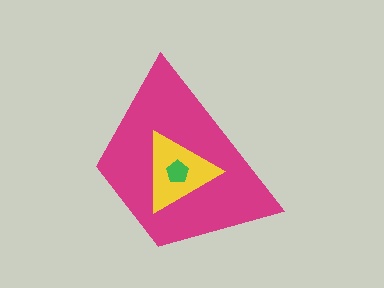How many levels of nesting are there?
3.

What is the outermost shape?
The magenta trapezoid.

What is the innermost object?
The green pentagon.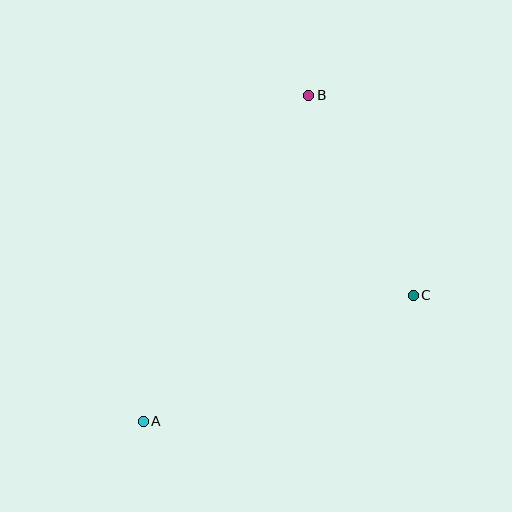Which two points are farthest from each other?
Points A and B are farthest from each other.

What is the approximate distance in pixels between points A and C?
The distance between A and C is approximately 298 pixels.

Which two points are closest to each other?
Points B and C are closest to each other.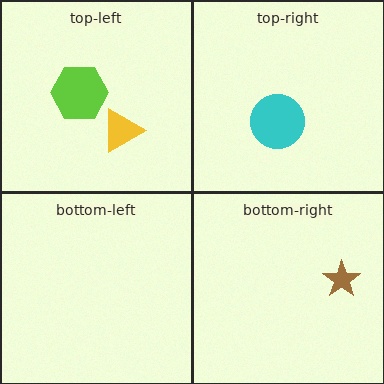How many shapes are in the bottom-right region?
1.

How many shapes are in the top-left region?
2.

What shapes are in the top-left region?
The yellow triangle, the lime hexagon.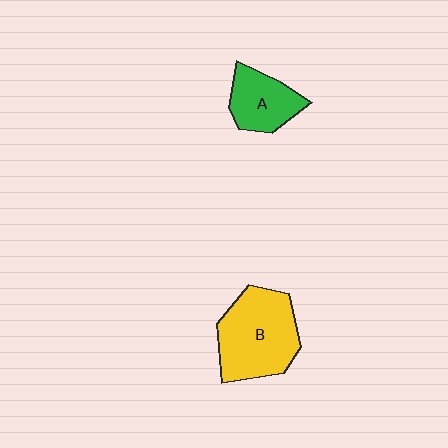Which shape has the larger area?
Shape B (yellow).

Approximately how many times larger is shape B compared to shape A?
Approximately 1.7 times.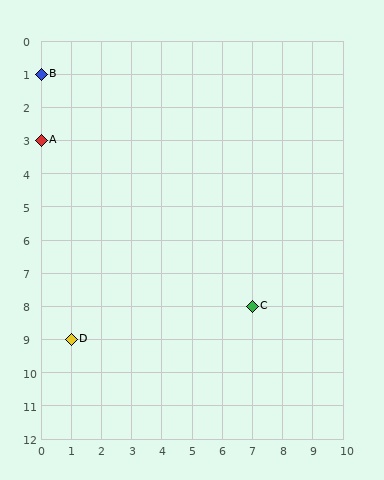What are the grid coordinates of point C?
Point C is at grid coordinates (7, 8).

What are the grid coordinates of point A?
Point A is at grid coordinates (0, 3).